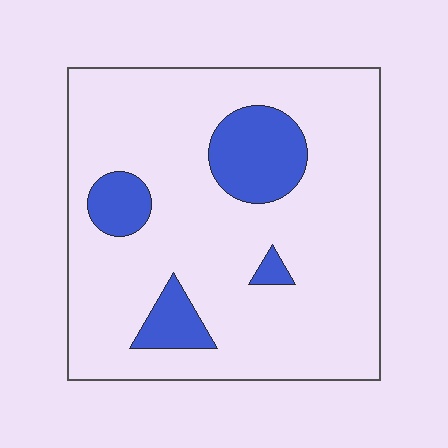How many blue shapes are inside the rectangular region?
4.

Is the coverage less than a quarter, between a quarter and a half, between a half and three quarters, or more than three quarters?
Less than a quarter.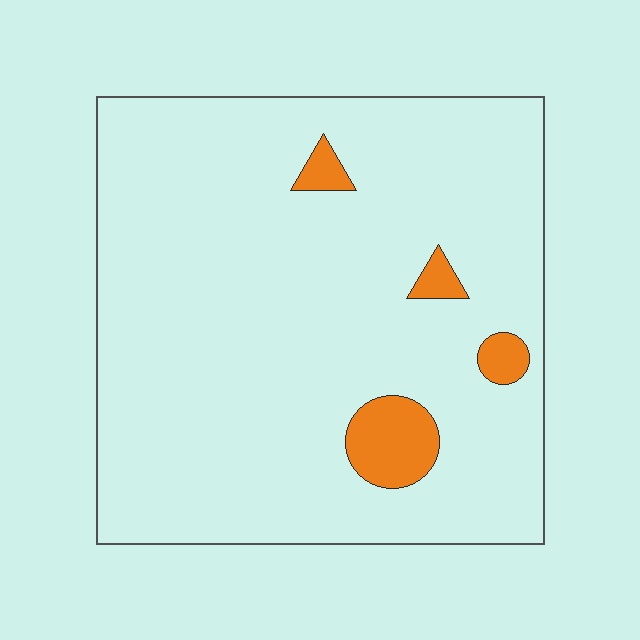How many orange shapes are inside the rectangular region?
4.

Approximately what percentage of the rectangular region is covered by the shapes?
Approximately 5%.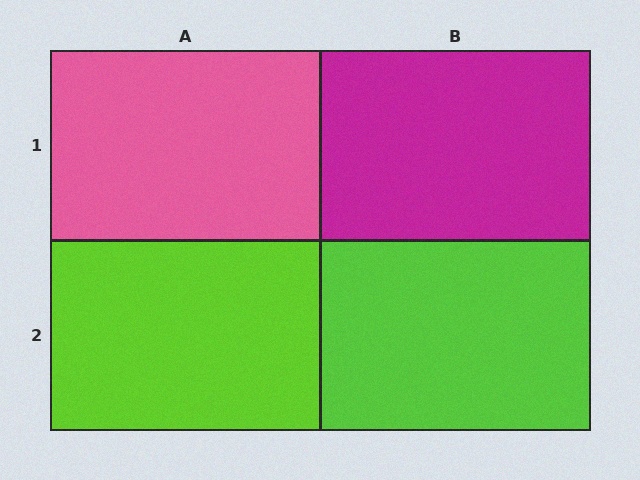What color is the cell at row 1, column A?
Pink.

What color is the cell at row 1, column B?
Magenta.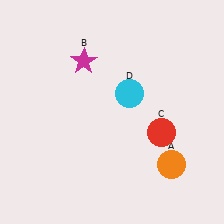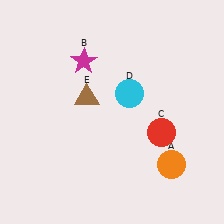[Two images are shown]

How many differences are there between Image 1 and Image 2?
There is 1 difference between the two images.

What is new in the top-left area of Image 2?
A brown triangle (E) was added in the top-left area of Image 2.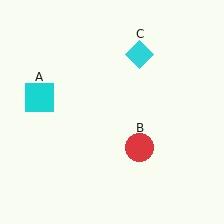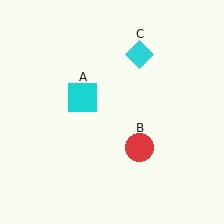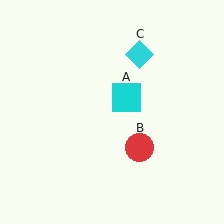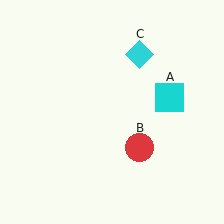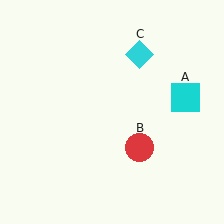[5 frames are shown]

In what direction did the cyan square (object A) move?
The cyan square (object A) moved right.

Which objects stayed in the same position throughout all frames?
Red circle (object B) and cyan diamond (object C) remained stationary.